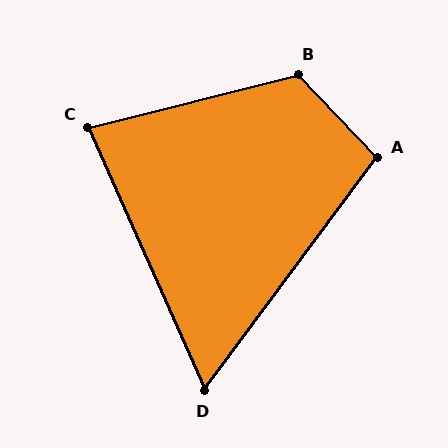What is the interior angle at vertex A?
Approximately 100 degrees (obtuse).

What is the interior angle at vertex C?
Approximately 80 degrees (acute).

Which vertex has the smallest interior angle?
D, at approximately 61 degrees.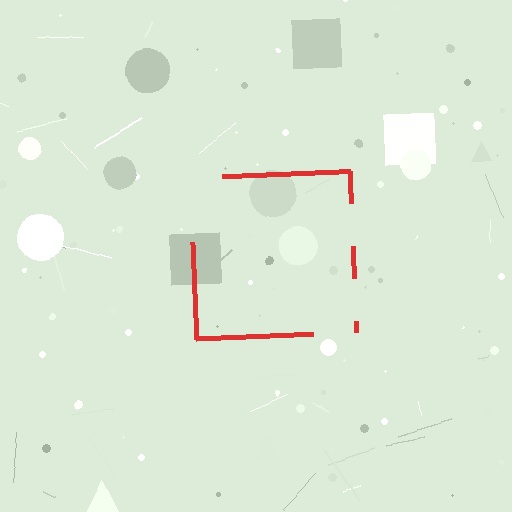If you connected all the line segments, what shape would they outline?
They would outline a square.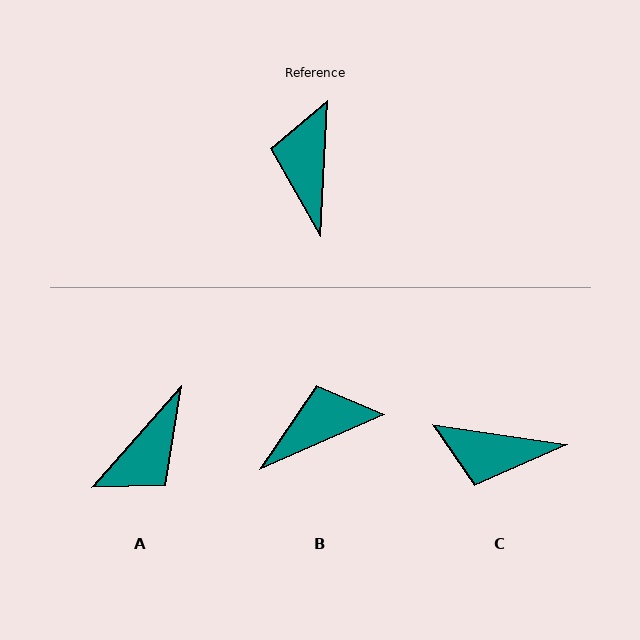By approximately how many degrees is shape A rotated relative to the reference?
Approximately 142 degrees counter-clockwise.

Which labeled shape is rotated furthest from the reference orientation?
A, about 142 degrees away.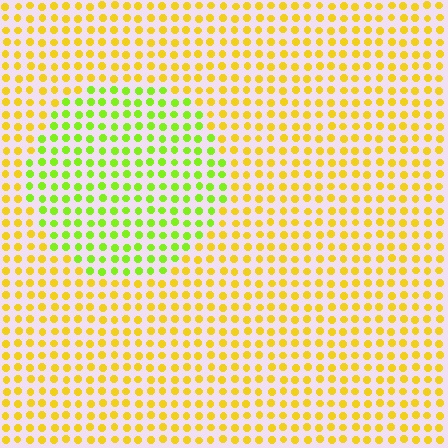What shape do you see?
I see a circle.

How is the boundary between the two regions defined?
The boundary is defined purely by a slight shift in hue (about 41 degrees). Spacing, size, and orientation are identical on both sides.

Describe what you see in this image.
The image is filled with small yellow elements in a uniform arrangement. A circle-shaped region is visible where the elements are tinted to a slightly different hue, forming a subtle color boundary.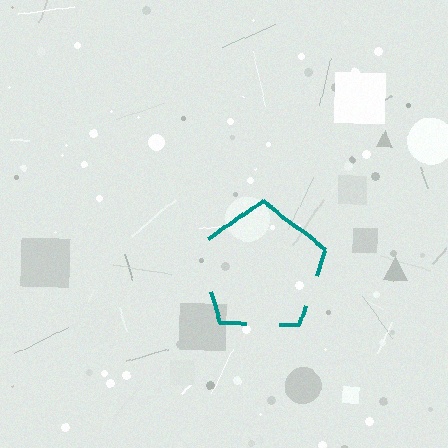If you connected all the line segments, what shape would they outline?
They would outline a pentagon.